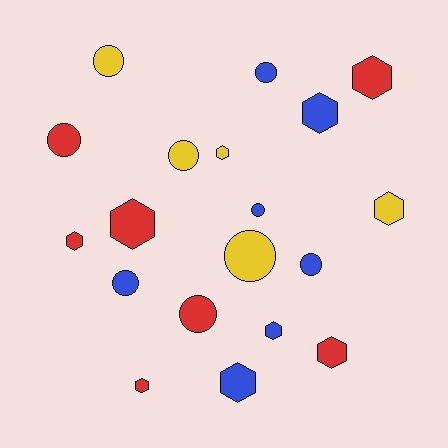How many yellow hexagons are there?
There are 2 yellow hexagons.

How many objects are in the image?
There are 19 objects.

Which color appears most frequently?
Red, with 7 objects.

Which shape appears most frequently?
Hexagon, with 10 objects.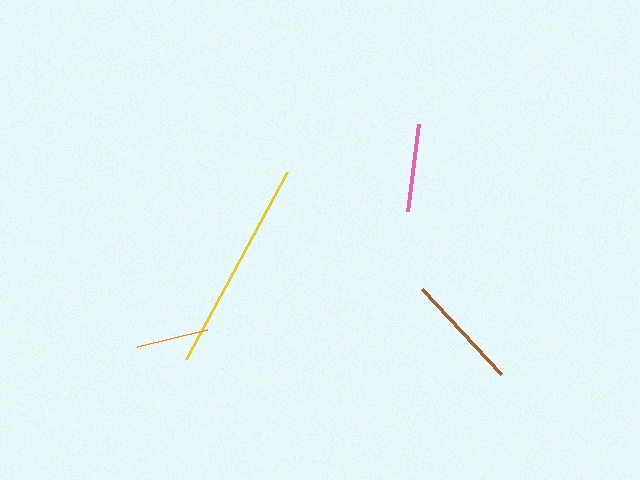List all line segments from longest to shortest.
From longest to shortest: yellow, brown, pink, orange.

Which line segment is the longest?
The yellow line is the longest at approximately 213 pixels.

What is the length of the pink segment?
The pink segment is approximately 87 pixels long.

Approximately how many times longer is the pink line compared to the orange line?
The pink line is approximately 1.2 times the length of the orange line.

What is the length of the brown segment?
The brown segment is approximately 116 pixels long.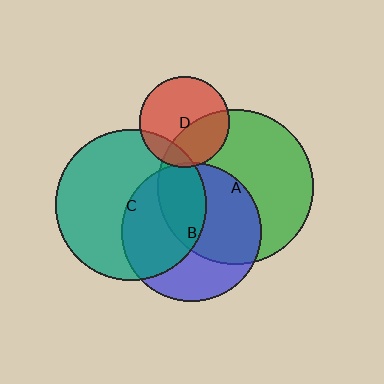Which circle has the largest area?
Circle A (green).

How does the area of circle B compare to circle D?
Approximately 2.4 times.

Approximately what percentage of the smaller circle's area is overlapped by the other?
Approximately 5%.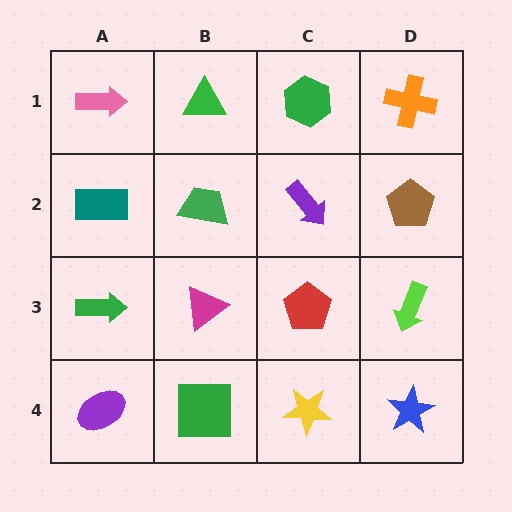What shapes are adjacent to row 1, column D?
A brown pentagon (row 2, column D), a green hexagon (row 1, column C).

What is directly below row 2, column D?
A lime arrow.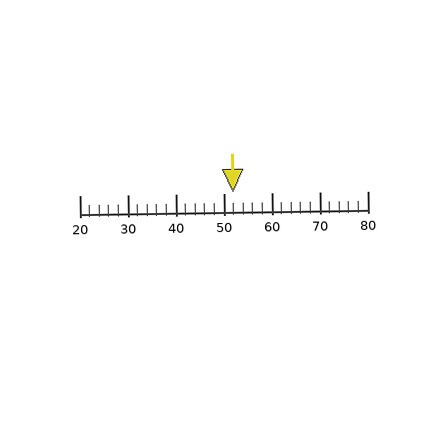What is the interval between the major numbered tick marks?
The major tick marks are spaced 10 units apart.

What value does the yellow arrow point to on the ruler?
The yellow arrow points to approximately 52.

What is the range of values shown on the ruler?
The ruler shows values from 20 to 80.